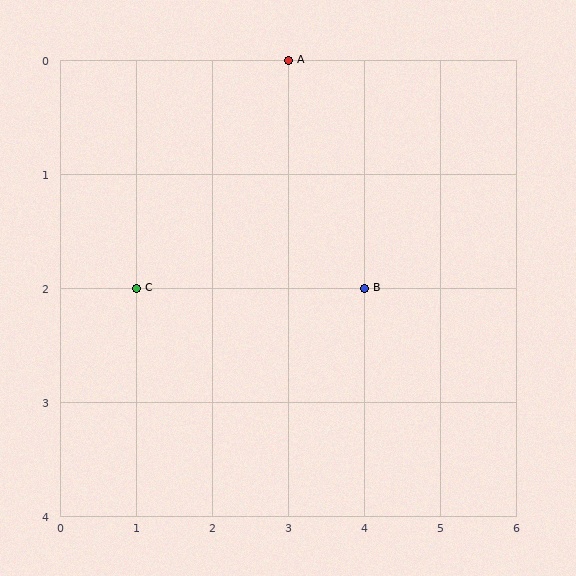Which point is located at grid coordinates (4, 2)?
Point B is at (4, 2).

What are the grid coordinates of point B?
Point B is at grid coordinates (4, 2).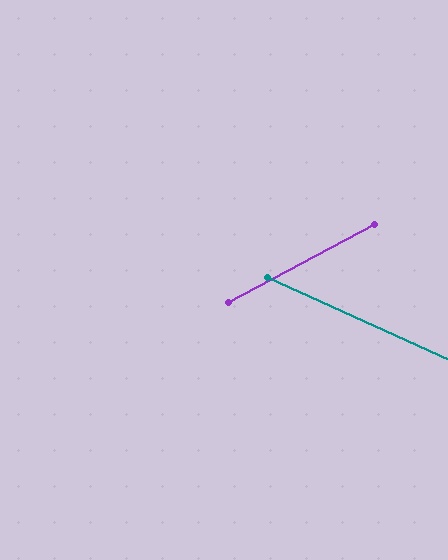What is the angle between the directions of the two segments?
Approximately 52 degrees.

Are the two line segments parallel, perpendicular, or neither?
Neither parallel nor perpendicular — they differ by about 52°.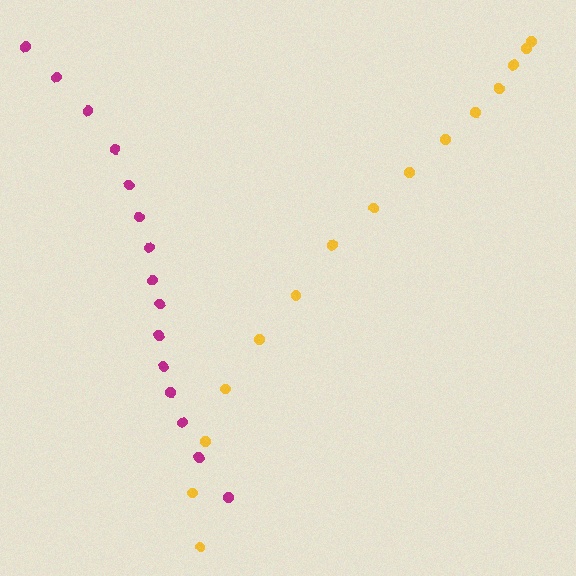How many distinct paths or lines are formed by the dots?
There are 2 distinct paths.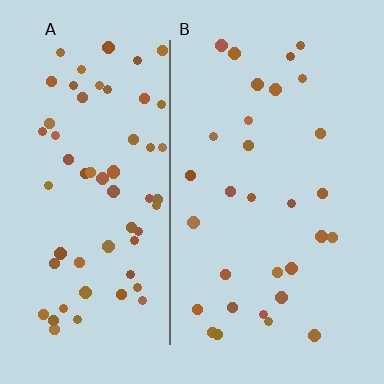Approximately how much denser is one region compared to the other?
Approximately 2.1× — region A over region B.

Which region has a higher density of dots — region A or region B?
A (the left).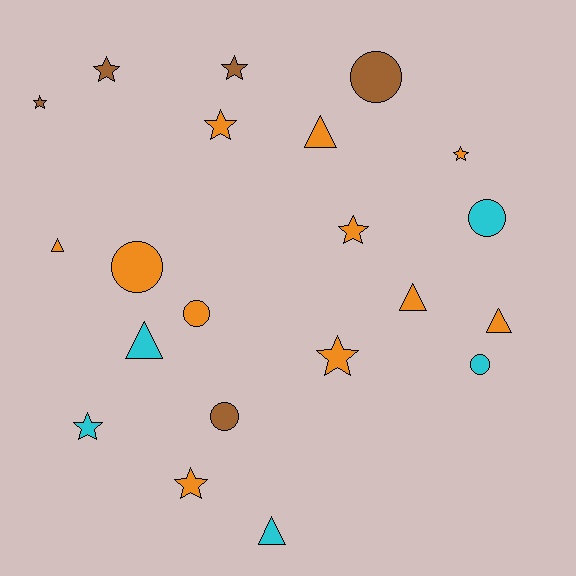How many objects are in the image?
There are 21 objects.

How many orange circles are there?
There are 2 orange circles.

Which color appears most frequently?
Orange, with 11 objects.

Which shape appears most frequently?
Star, with 9 objects.